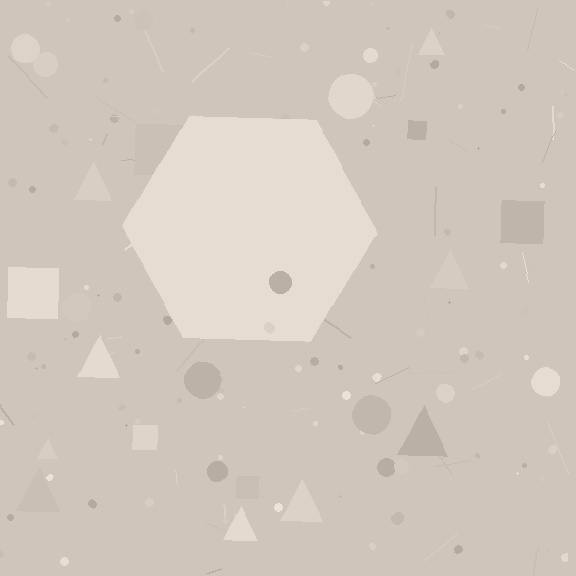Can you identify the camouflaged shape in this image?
The camouflaged shape is a hexagon.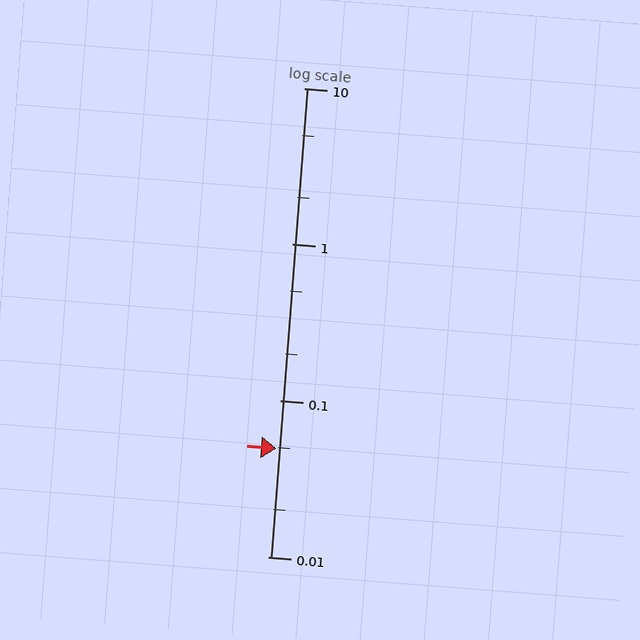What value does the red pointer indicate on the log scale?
The pointer indicates approximately 0.049.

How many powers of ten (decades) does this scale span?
The scale spans 3 decades, from 0.01 to 10.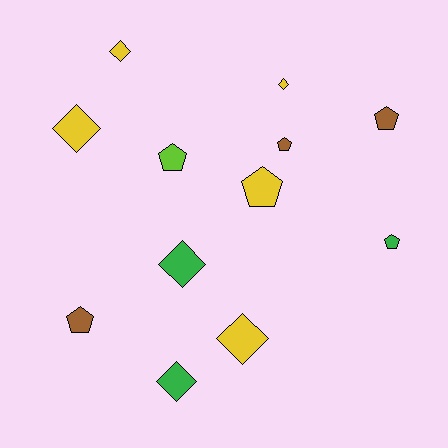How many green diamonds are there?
There are 2 green diamonds.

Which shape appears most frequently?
Diamond, with 6 objects.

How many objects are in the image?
There are 12 objects.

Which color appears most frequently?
Yellow, with 5 objects.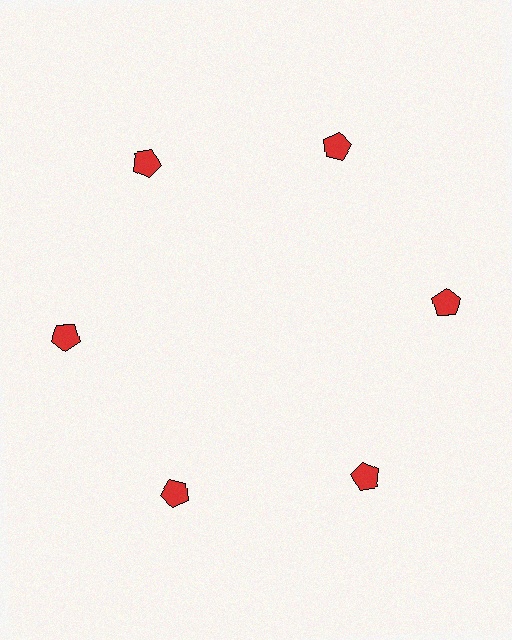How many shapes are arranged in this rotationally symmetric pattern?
There are 6 shapes, arranged in 6 groups of 1.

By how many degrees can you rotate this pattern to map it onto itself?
The pattern maps onto itself every 60 degrees of rotation.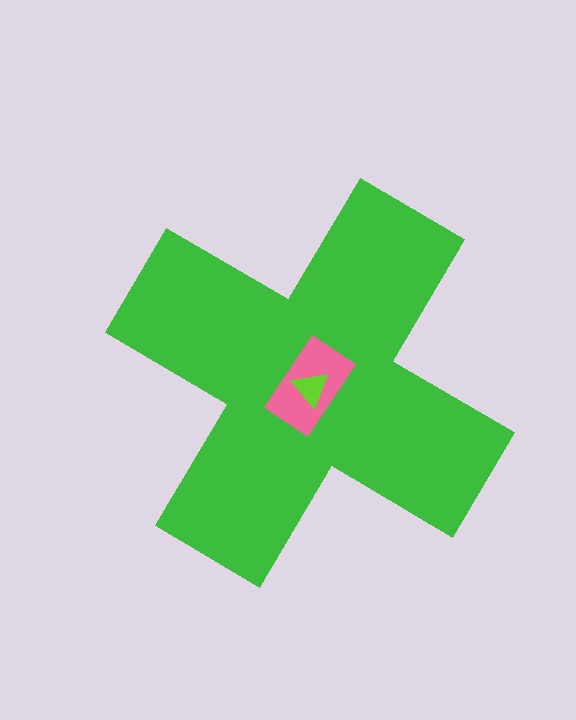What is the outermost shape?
The green cross.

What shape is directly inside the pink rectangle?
The lime triangle.